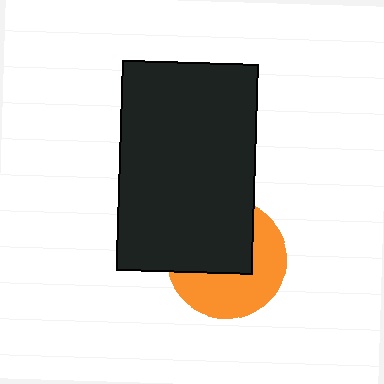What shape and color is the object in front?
The object in front is a black rectangle.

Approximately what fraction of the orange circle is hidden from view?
Roughly 50% of the orange circle is hidden behind the black rectangle.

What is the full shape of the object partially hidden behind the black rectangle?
The partially hidden object is an orange circle.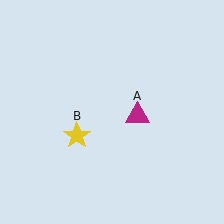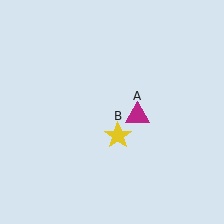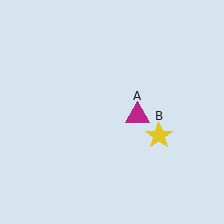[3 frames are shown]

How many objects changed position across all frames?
1 object changed position: yellow star (object B).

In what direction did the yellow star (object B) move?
The yellow star (object B) moved right.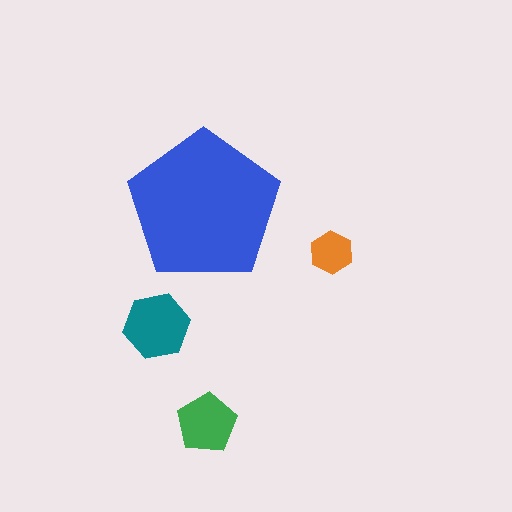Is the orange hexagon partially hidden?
No, the orange hexagon is fully visible.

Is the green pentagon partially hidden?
No, the green pentagon is fully visible.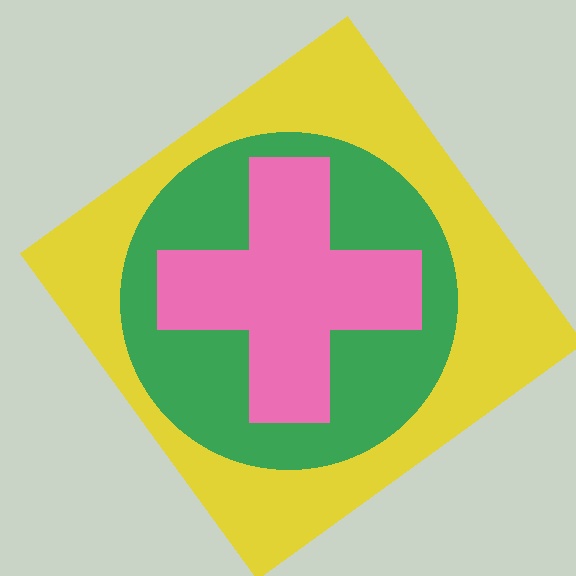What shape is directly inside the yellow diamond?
The green circle.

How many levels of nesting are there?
3.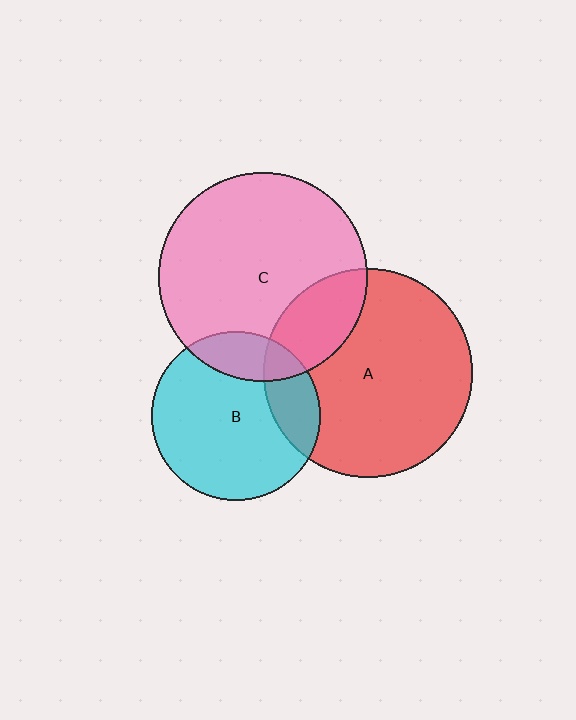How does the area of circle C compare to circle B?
Approximately 1.5 times.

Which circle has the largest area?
Circle C (pink).